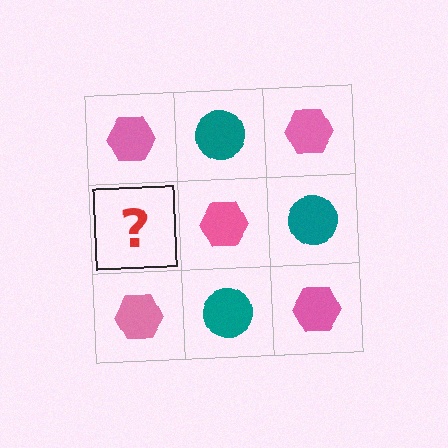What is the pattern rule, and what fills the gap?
The rule is that it alternates pink hexagon and teal circle in a checkerboard pattern. The gap should be filled with a teal circle.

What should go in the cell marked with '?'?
The missing cell should contain a teal circle.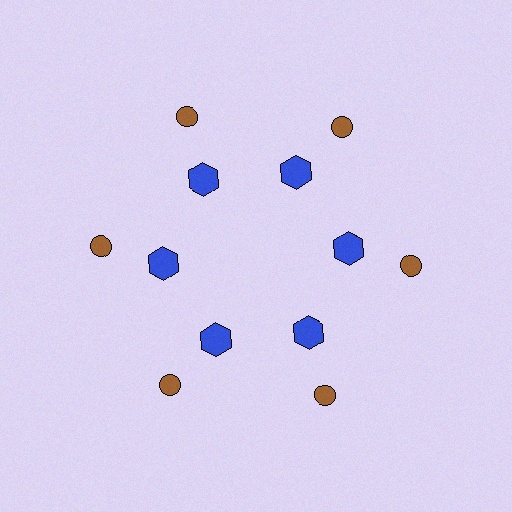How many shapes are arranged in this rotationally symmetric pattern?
There are 12 shapes, arranged in 6 groups of 2.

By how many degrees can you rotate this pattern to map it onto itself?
The pattern maps onto itself every 60 degrees of rotation.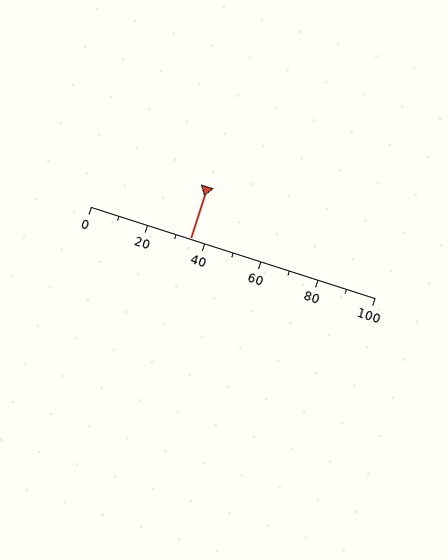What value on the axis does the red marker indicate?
The marker indicates approximately 35.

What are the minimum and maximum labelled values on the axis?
The axis runs from 0 to 100.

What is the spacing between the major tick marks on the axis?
The major ticks are spaced 20 apart.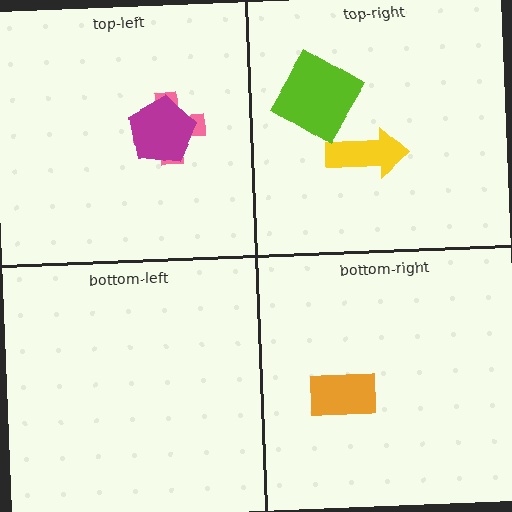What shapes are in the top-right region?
The yellow arrow, the lime diamond.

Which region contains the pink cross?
The top-left region.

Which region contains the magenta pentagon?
The top-left region.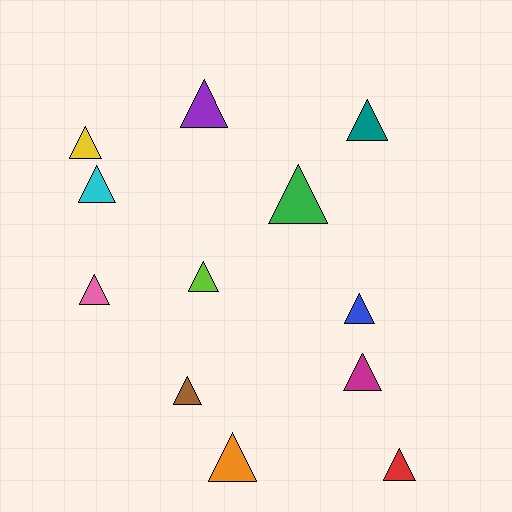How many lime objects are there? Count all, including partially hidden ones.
There is 1 lime object.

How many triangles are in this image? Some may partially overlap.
There are 12 triangles.